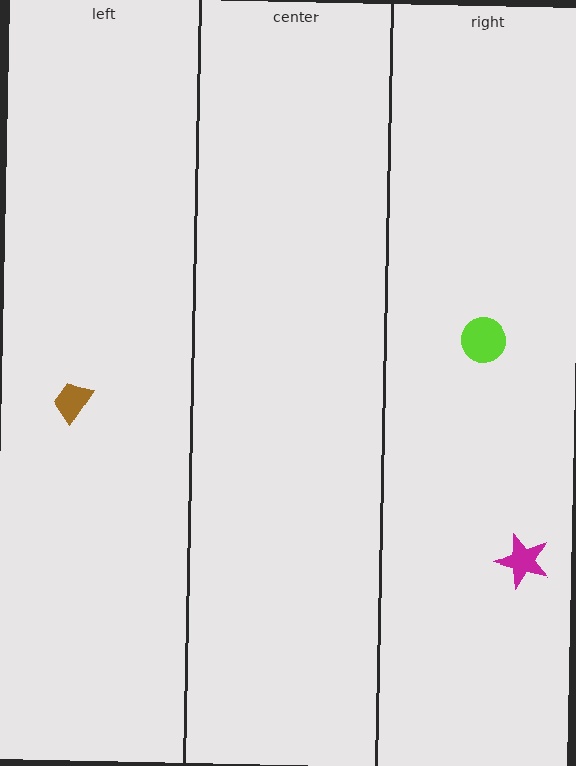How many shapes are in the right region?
2.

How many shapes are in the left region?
1.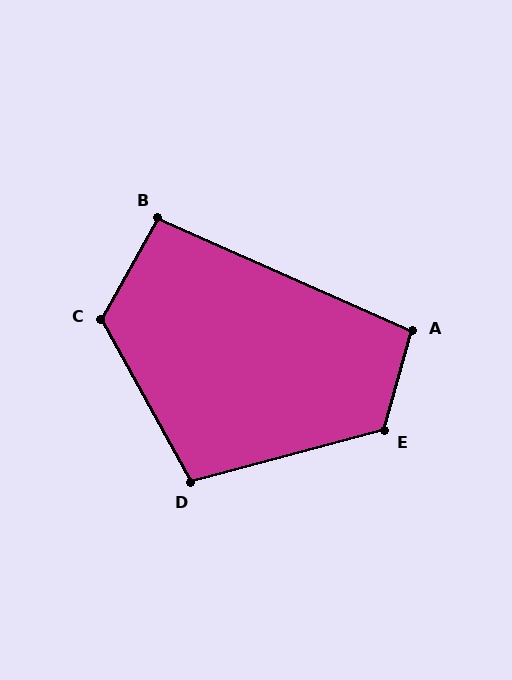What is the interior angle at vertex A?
Approximately 98 degrees (obtuse).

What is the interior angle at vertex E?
Approximately 121 degrees (obtuse).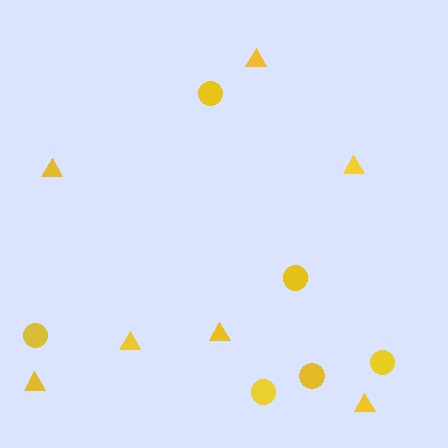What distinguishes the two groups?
There are 2 groups: one group of triangles (7) and one group of circles (6).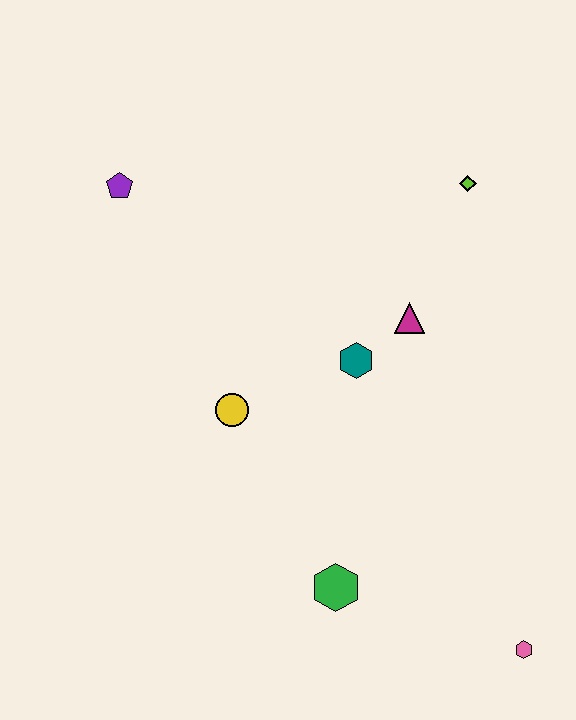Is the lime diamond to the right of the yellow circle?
Yes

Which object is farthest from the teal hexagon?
The pink hexagon is farthest from the teal hexagon.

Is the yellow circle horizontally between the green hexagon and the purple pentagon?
Yes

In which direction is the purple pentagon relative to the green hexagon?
The purple pentagon is above the green hexagon.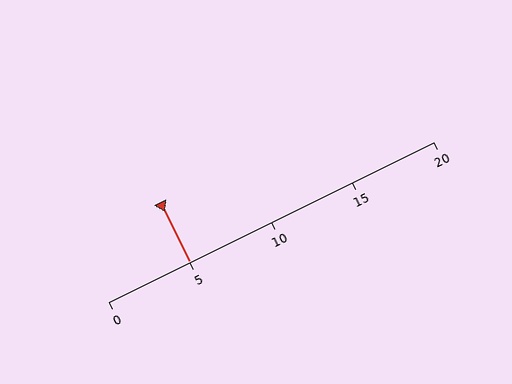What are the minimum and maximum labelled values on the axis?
The axis runs from 0 to 20.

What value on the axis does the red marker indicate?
The marker indicates approximately 5.